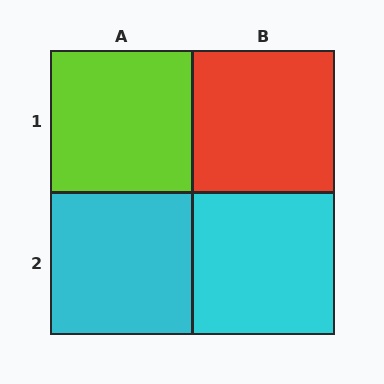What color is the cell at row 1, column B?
Red.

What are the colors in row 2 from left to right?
Cyan, cyan.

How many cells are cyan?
2 cells are cyan.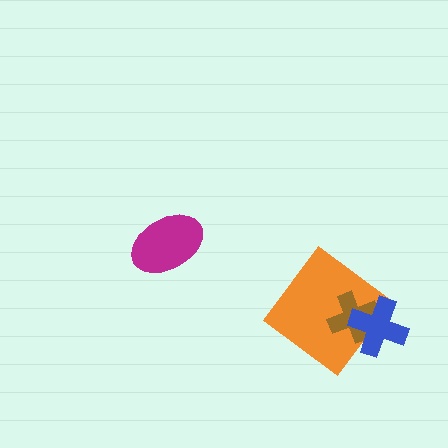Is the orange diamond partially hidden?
Yes, it is partially covered by another shape.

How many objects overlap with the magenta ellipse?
0 objects overlap with the magenta ellipse.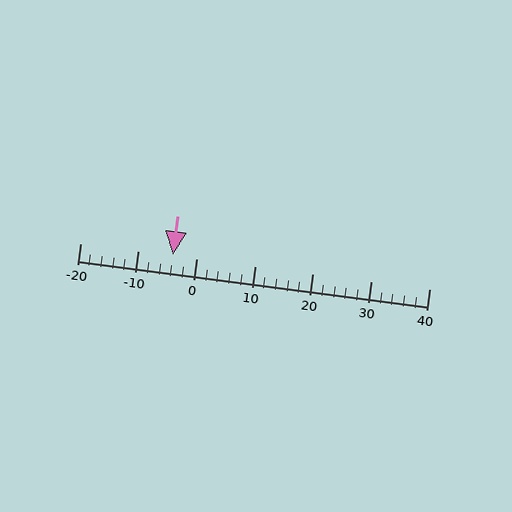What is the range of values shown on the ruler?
The ruler shows values from -20 to 40.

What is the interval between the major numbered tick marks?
The major tick marks are spaced 10 units apart.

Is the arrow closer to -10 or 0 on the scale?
The arrow is closer to 0.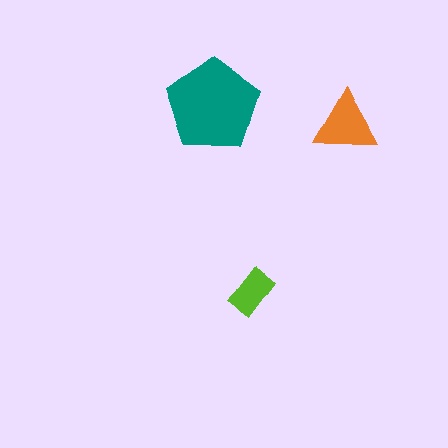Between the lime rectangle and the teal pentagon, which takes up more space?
The teal pentagon.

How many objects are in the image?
There are 3 objects in the image.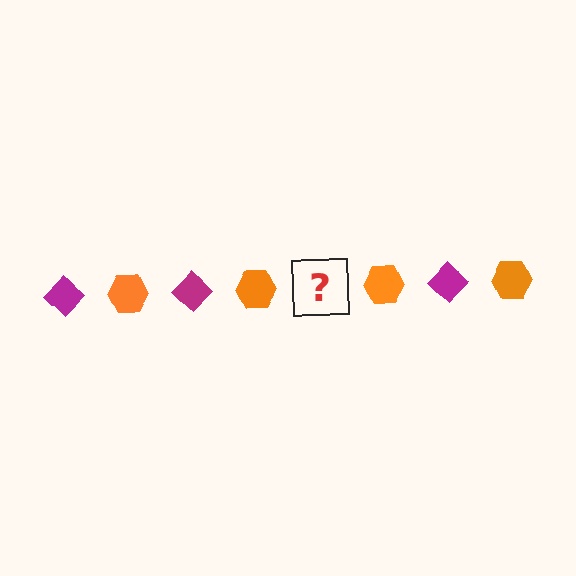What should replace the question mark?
The question mark should be replaced with a magenta diamond.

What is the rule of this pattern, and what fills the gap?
The rule is that the pattern alternates between magenta diamond and orange hexagon. The gap should be filled with a magenta diamond.